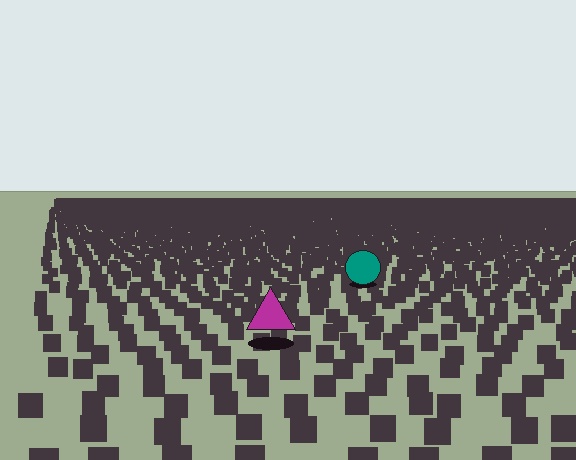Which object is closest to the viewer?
The magenta triangle is closest. The texture marks near it are larger and more spread out.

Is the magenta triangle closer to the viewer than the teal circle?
Yes. The magenta triangle is closer — you can tell from the texture gradient: the ground texture is coarser near it.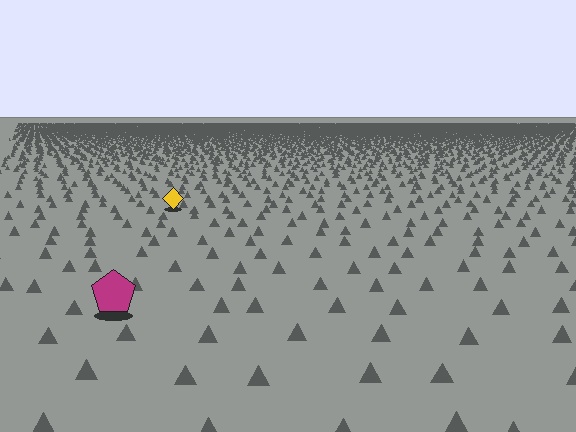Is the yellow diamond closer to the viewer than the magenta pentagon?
No. The magenta pentagon is closer — you can tell from the texture gradient: the ground texture is coarser near it.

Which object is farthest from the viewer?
The yellow diamond is farthest from the viewer. It appears smaller and the ground texture around it is denser.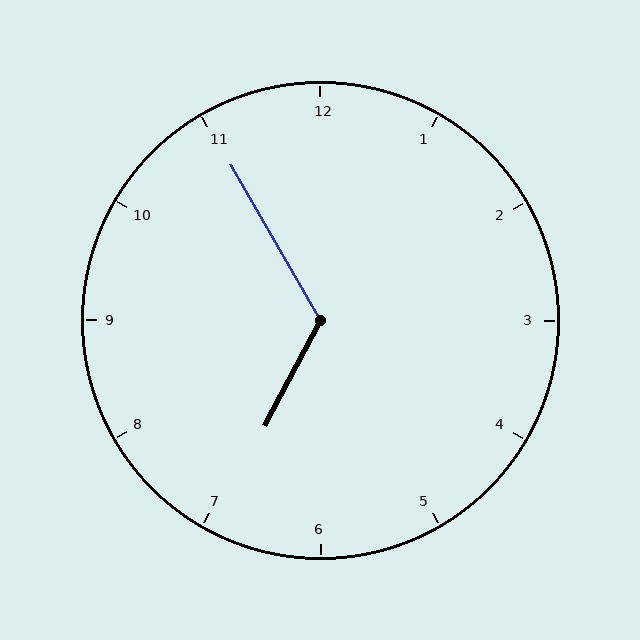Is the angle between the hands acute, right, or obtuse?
It is obtuse.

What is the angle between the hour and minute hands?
Approximately 122 degrees.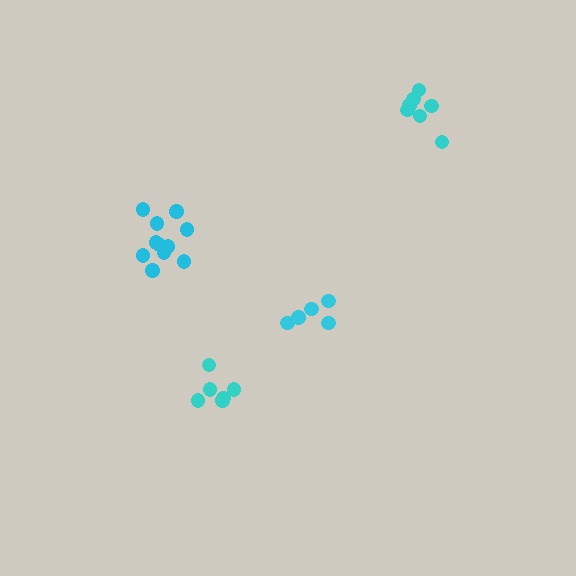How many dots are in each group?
Group 1: 11 dots, Group 2: 5 dots, Group 3: 7 dots, Group 4: 6 dots (29 total).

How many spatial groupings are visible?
There are 4 spatial groupings.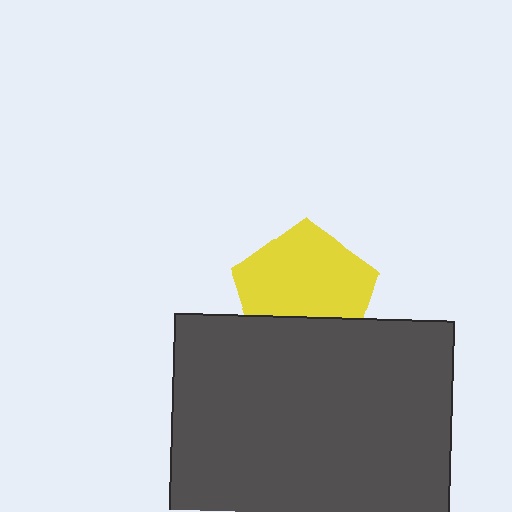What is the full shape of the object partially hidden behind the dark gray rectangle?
The partially hidden object is a yellow pentagon.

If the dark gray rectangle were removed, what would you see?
You would see the complete yellow pentagon.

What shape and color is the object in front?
The object in front is a dark gray rectangle.